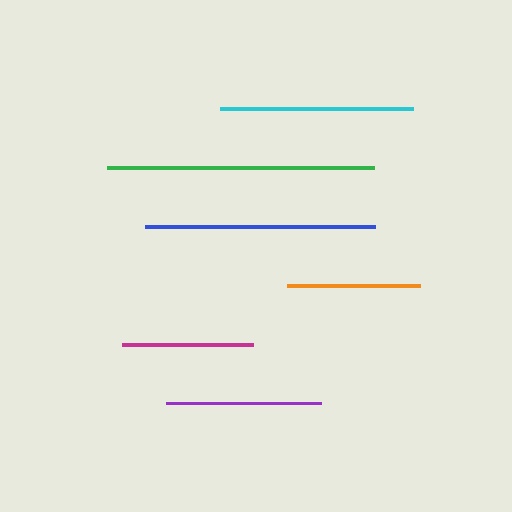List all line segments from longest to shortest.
From longest to shortest: green, blue, cyan, purple, orange, magenta.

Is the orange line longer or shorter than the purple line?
The purple line is longer than the orange line.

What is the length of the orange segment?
The orange segment is approximately 133 pixels long.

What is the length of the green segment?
The green segment is approximately 267 pixels long.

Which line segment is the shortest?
The magenta line is the shortest at approximately 132 pixels.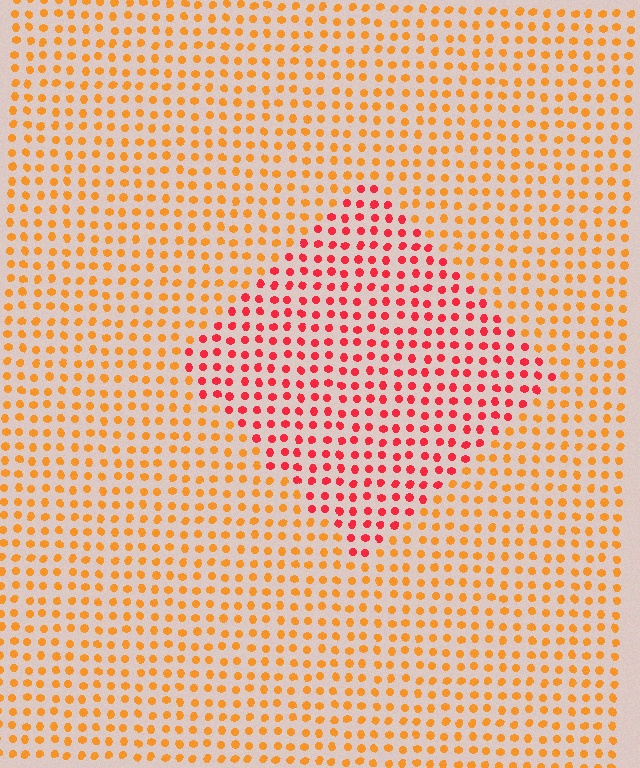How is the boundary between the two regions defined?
The boundary is defined purely by a slight shift in hue (about 39 degrees). Spacing, size, and orientation are identical on both sides.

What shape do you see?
I see a diamond.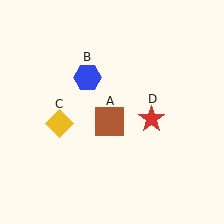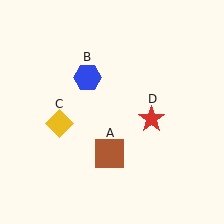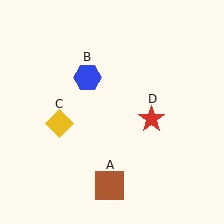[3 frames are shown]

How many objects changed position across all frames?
1 object changed position: brown square (object A).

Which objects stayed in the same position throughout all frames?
Blue hexagon (object B) and yellow diamond (object C) and red star (object D) remained stationary.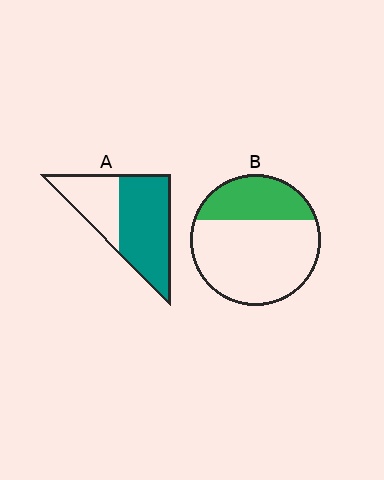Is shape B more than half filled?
No.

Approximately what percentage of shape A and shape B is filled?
A is approximately 65% and B is approximately 30%.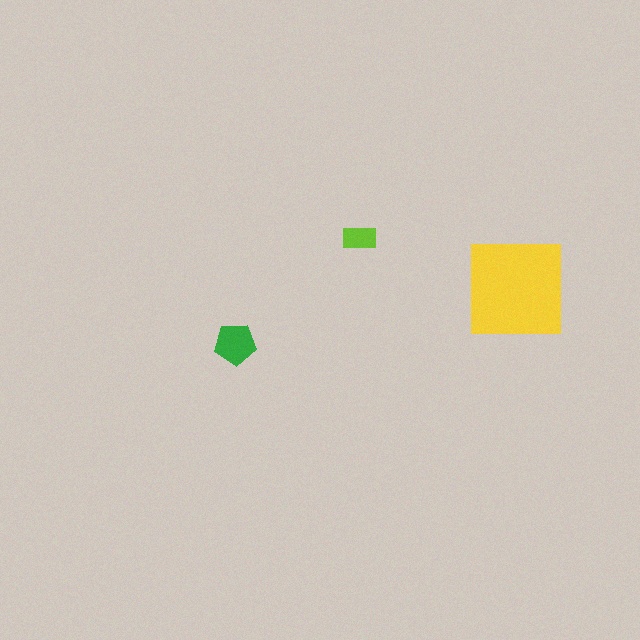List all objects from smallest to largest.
The lime rectangle, the green pentagon, the yellow square.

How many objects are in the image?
There are 3 objects in the image.